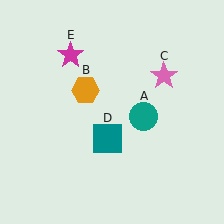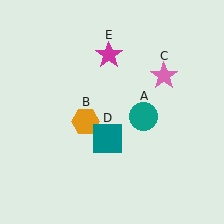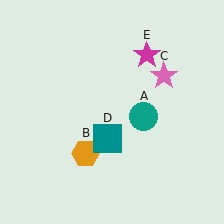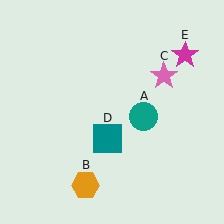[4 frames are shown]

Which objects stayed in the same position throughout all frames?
Teal circle (object A) and pink star (object C) and teal square (object D) remained stationary.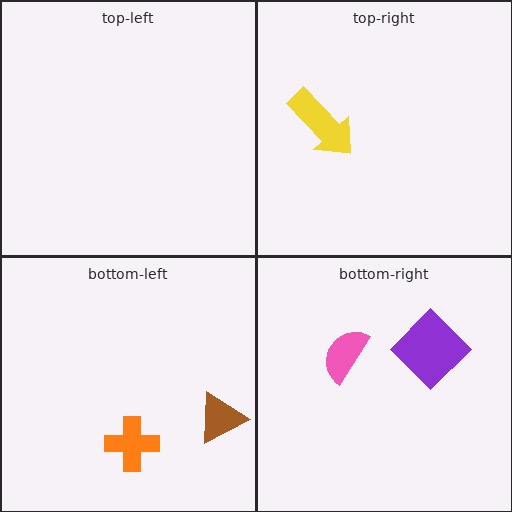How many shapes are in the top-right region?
1.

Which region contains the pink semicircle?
The bottom-right region.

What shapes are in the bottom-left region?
The brown triangle, the orange cross.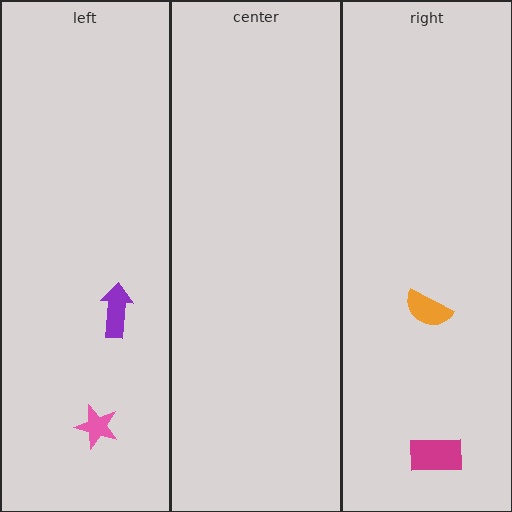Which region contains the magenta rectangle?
The right region.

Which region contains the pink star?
The left region.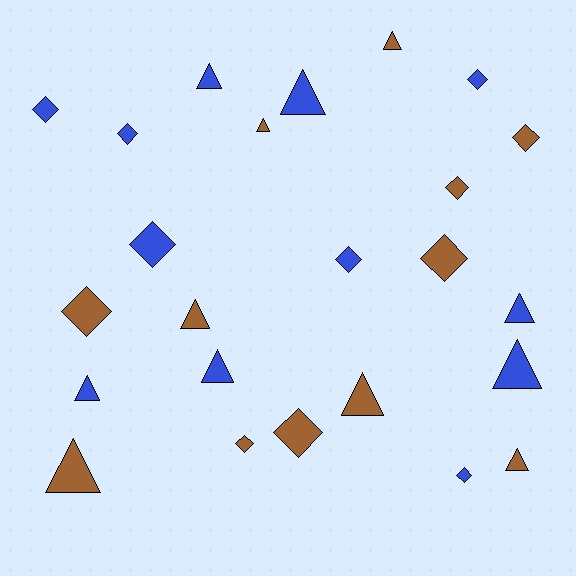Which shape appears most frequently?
Diamond, with 12 objects.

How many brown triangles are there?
There are 6 brown triangles.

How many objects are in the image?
There are 24 objects.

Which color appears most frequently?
Blue, with 12 objects.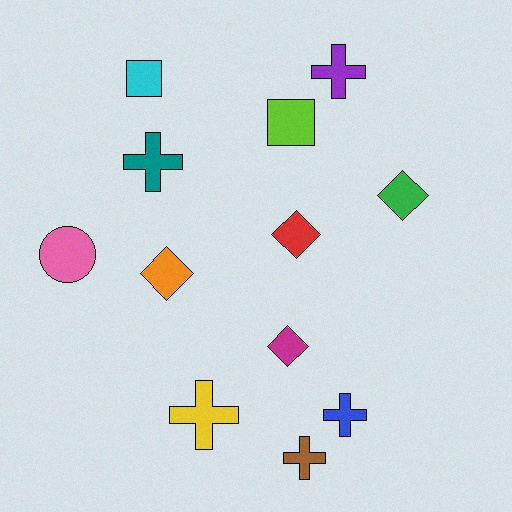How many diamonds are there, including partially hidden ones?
There are 4 diamonds.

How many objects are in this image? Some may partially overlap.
There are 12 objects.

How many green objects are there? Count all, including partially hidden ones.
There is 1 green object.